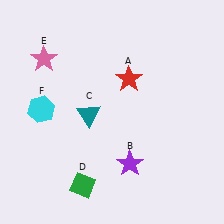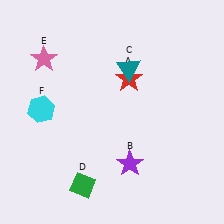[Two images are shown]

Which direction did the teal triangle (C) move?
The teal triangle (C) moved up.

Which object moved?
The teal triangle (C) moved up.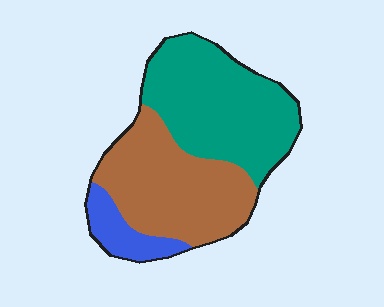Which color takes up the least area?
Blue, at roughly 10%.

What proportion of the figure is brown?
Brown takes up about two fifths (2/5) of the figure.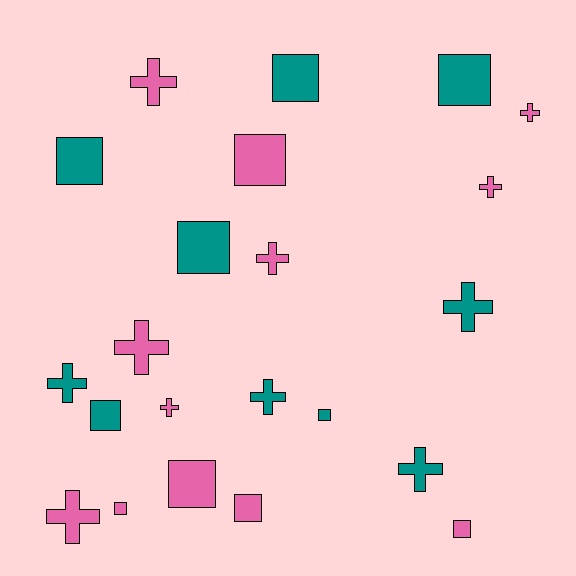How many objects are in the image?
There are 22 objects.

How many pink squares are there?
There are 5 pink squares.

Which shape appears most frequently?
Square, with 11 objects.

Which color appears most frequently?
Pink, with 12 objects.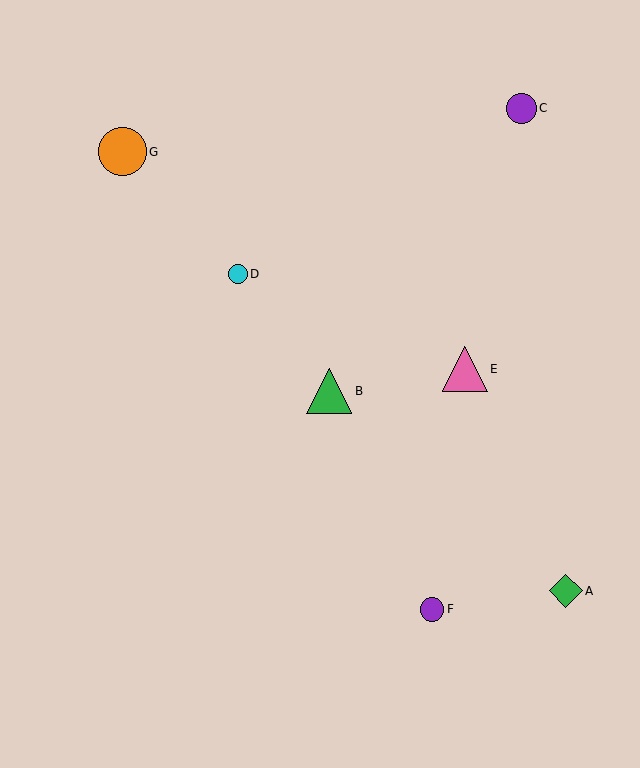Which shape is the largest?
The orange circle (labeled G) is the largest.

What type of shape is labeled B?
Shape B is a green triangle.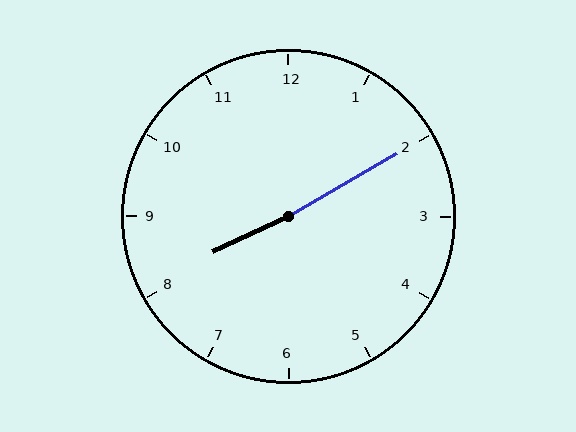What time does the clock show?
8:10.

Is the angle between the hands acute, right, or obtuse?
It is obtuse.